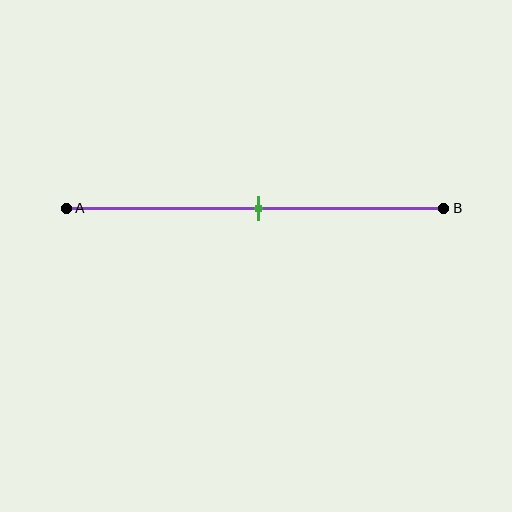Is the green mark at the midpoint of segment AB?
Yes, the mark is approximately at the midpoint.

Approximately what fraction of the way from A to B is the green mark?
The green mark is approximately 50% of the way from A to B.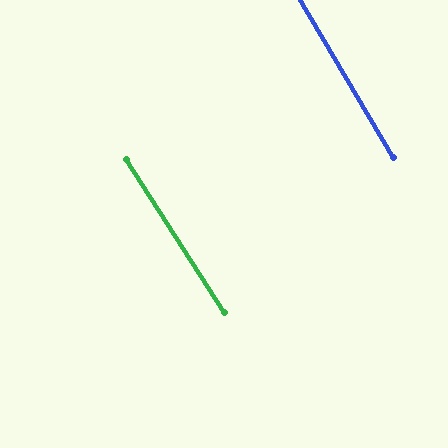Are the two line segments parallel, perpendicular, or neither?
Parallel — their directions differ by only 2.0°.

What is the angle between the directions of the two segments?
Approximately 2 degrees.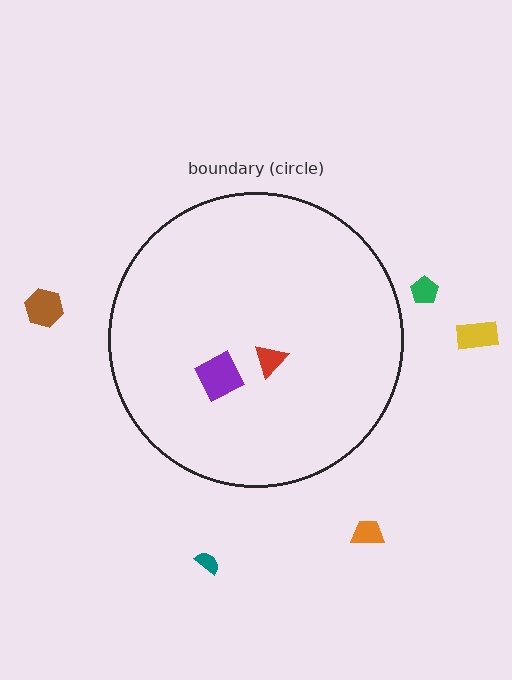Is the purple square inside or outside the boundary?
Inside.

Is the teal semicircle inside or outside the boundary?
Outside.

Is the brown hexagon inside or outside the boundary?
Outside.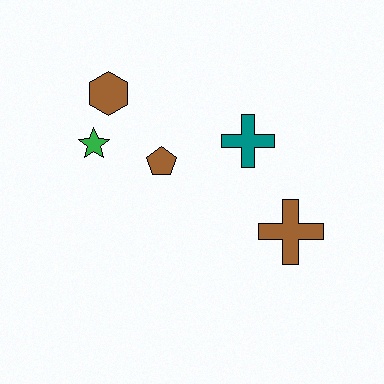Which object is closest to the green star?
The brown hexagon is closest to the green star.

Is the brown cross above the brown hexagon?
No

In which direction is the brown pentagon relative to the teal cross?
The brown pentagon is to the left of the teal cross.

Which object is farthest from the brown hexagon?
The brown cross is farthest from the brown hexagon.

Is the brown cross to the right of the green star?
Yes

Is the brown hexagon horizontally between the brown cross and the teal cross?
No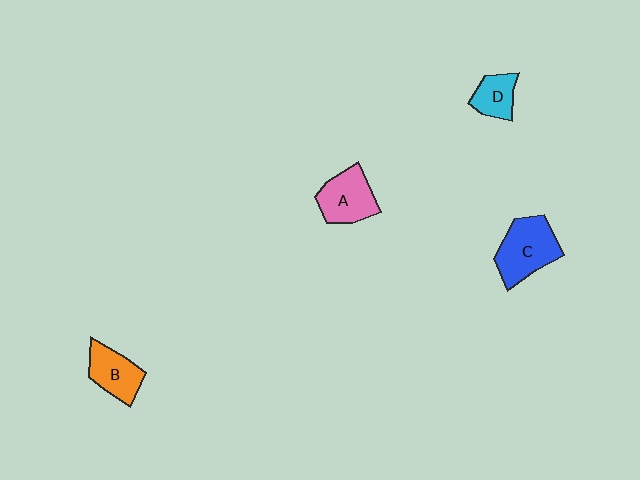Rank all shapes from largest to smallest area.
From largest to smallest: C (blue), A (pink), B (orange), D (cyan).